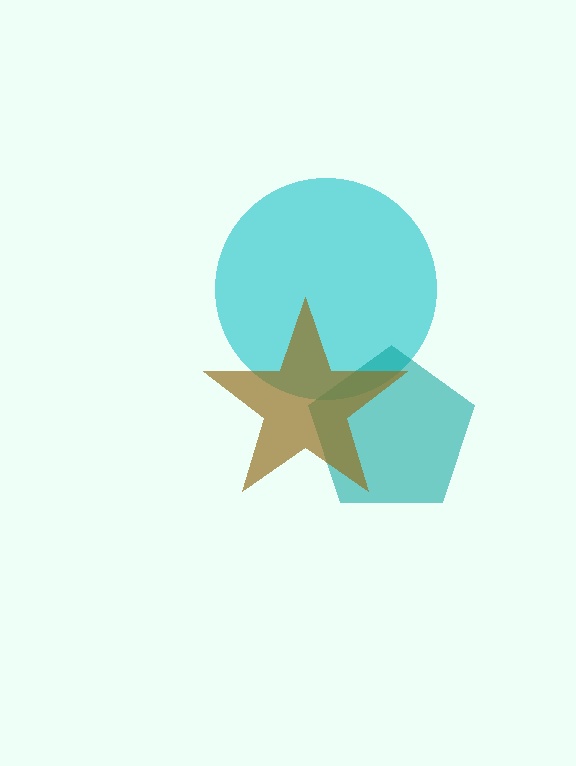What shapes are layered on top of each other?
The layered shapes are: a cyan circle, a teal pentagon, a brown star.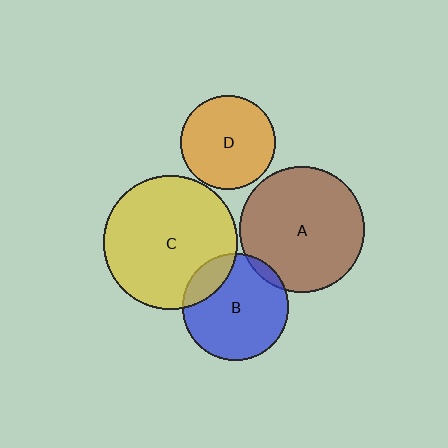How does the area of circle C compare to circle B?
Approximately 1.6 times.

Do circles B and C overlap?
Yes.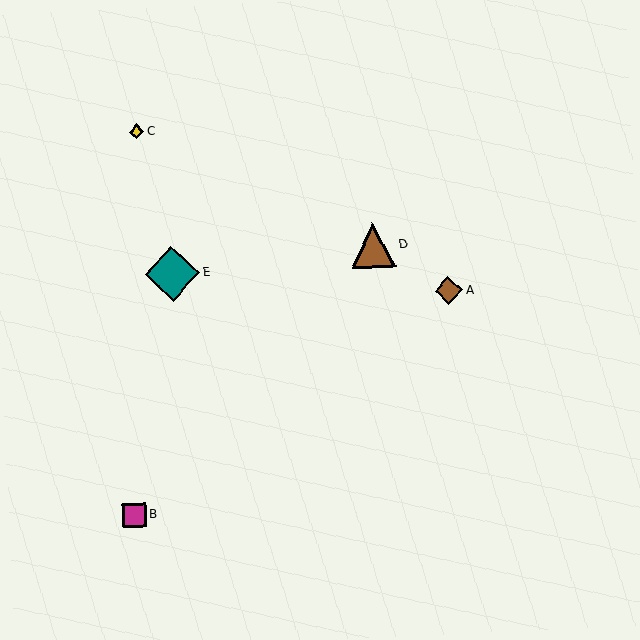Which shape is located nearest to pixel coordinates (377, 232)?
The brown triangle (labeled D) at (373, 246) is nearest to that location.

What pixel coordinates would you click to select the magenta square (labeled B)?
Click at (134, 515) to select the magenta square B.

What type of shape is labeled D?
Shape D is a brown triangle.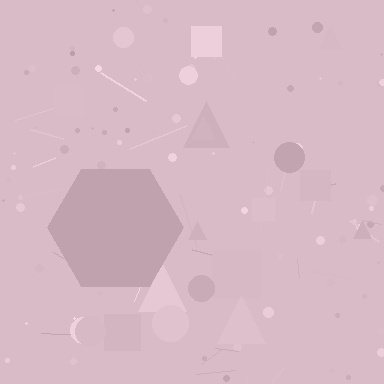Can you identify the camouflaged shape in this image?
The camouflaged shape is a hexagon.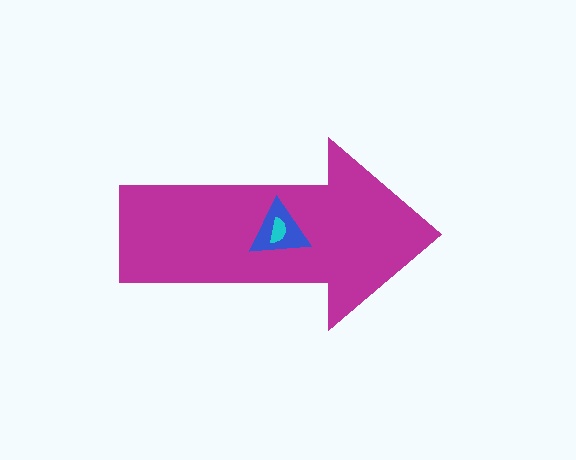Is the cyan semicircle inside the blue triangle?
Yes.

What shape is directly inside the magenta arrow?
The blue triangle.